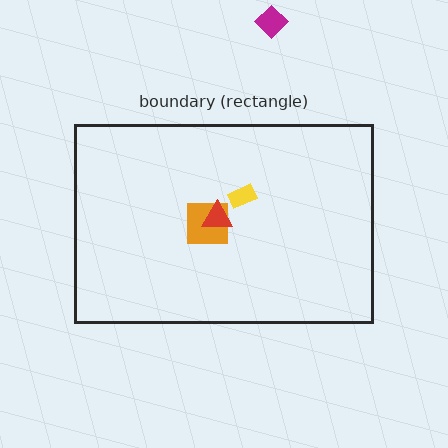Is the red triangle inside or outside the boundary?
Inside.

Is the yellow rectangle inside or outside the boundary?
Inside.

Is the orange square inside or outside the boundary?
Inside.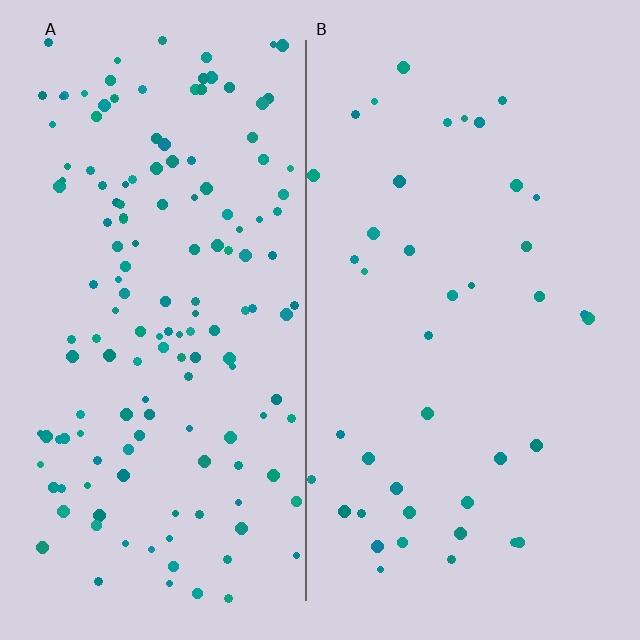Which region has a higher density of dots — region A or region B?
A (the left).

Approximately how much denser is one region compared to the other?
Approximately 3.6× — region A over region B.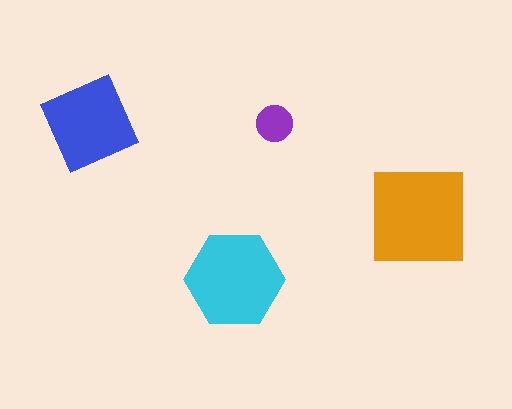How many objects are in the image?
There are 4 objects in the image.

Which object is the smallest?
The purple circle.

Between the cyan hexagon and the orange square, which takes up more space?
The orange square.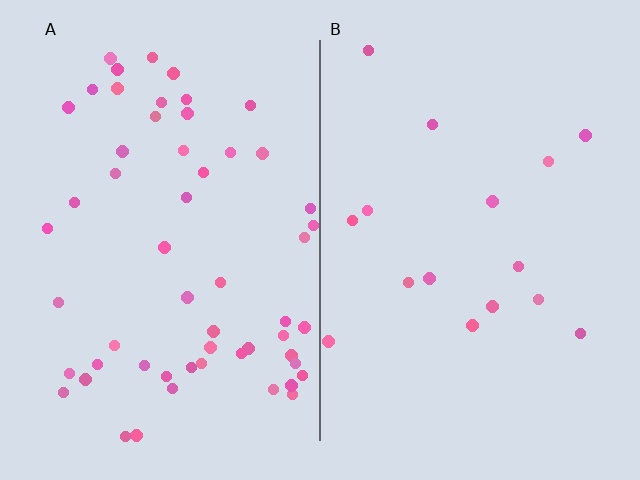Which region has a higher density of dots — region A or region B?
A (the left).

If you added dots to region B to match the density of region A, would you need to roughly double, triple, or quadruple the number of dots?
Approximately quadruple.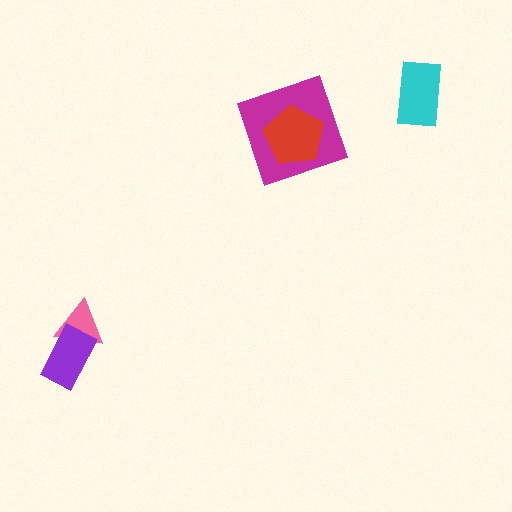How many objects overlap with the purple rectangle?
1 object overlaps with the purple rectangle.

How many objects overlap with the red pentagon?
1 object overlaps with the red pentagon.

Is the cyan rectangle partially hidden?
No, no other shape covers it.